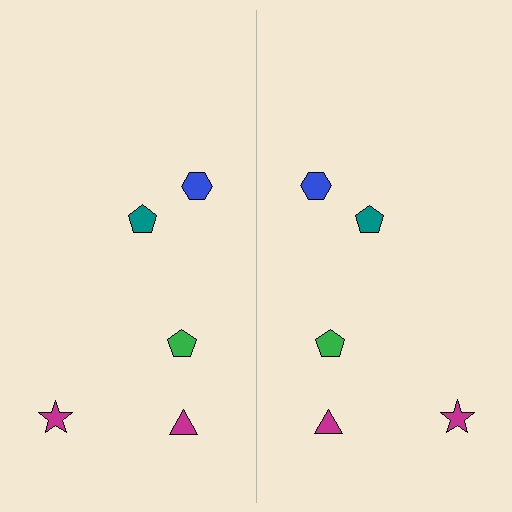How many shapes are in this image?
There are 10 shapes in this image.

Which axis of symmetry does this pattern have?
The pattern has a vertical axis of symmetry running through the center of the image.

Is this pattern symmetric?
Yes, this pattern has bilateral (reflection) symmetry.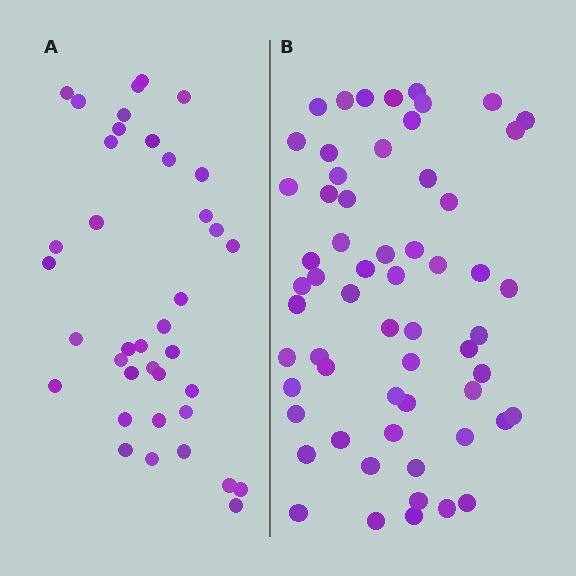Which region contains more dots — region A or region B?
Region B (the right region) has more dots.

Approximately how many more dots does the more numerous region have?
Region B has approximately 20 more dots than region A.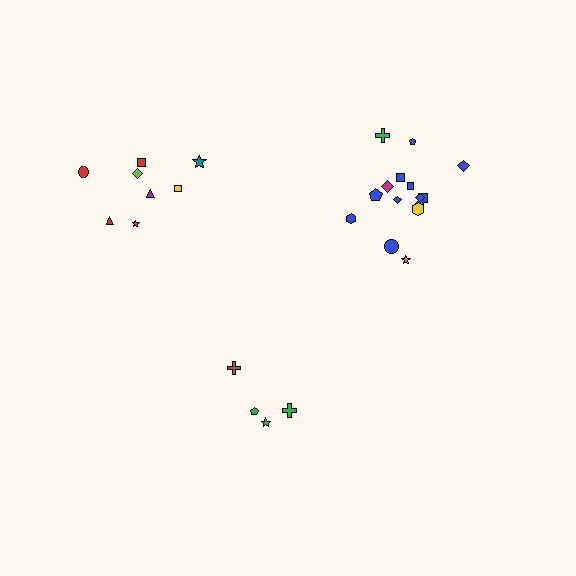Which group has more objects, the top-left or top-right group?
The top-right group.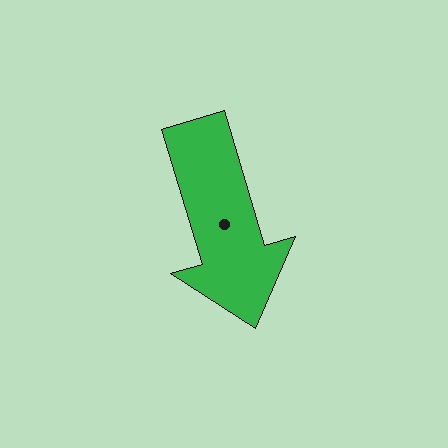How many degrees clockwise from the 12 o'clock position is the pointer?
Approximately 163 degrees.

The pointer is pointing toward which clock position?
Roughly 5 o'clock.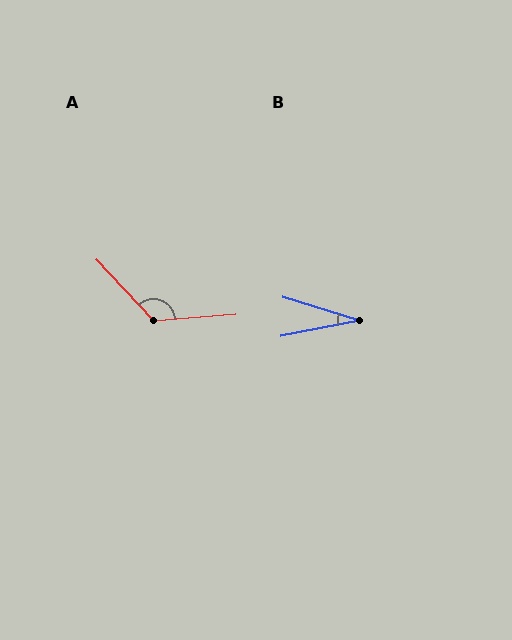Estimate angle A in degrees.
Approximately 128 degrees.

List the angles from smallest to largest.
B (28°), A (128°).